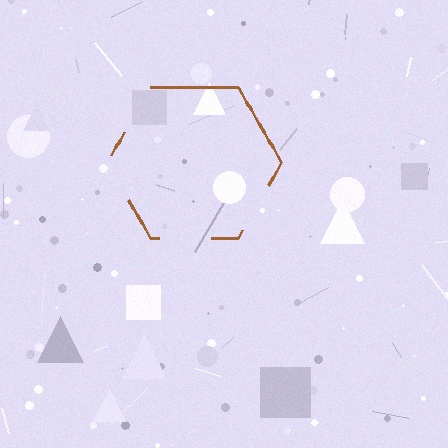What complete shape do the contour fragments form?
The contour fragments form a hexagon.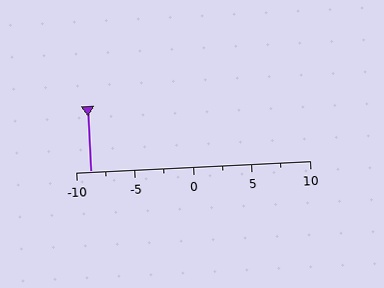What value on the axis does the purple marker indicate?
The marker indicates approximately -8.8.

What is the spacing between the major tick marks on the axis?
The major ticks are spaced 5 apart.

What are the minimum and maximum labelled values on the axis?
The axis runs from -10 to 10.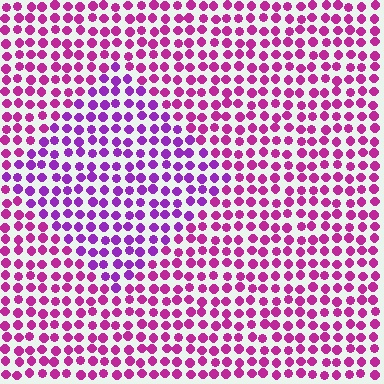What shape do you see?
I see a diamond.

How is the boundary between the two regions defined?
The boundary is defined purely by a slight shift in hue (about 30 degrees). Spacing, size, and orientation are identical on both sides.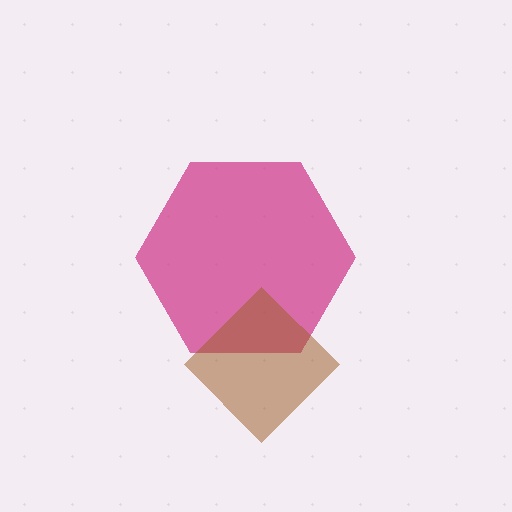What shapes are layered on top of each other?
The layered shapes are: a magenta hexagon, a brown diamond.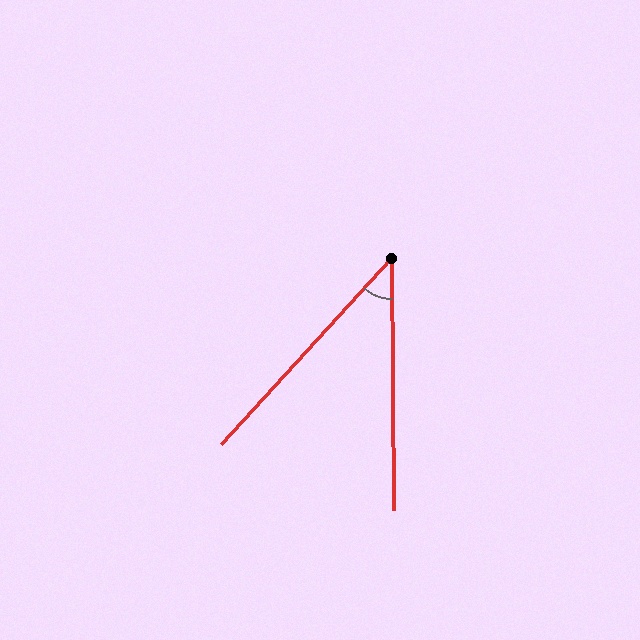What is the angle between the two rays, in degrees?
Approximately 43 degrees.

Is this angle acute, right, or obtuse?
It is acute.